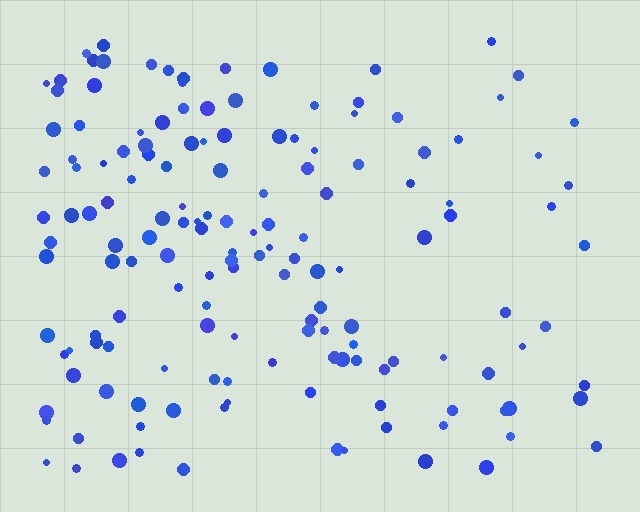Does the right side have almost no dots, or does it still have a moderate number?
Still a moderate number, just noticeably fewer than the left.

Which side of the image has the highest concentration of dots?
The left.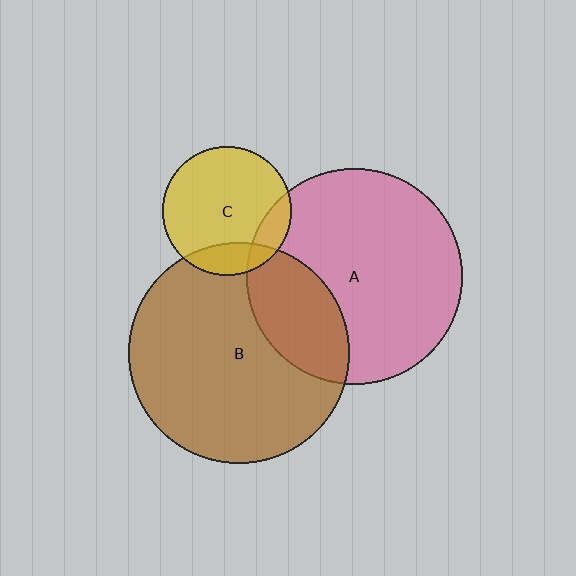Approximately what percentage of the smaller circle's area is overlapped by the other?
Approximately 25%.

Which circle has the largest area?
Circle B (brown).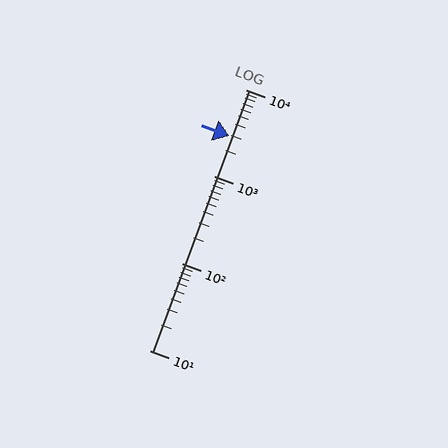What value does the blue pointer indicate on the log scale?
The pointer indicates approximately 2900.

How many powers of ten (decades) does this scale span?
The scale spans 3 decades, from 10 to 10000.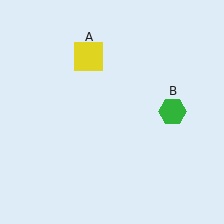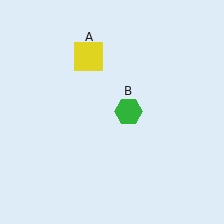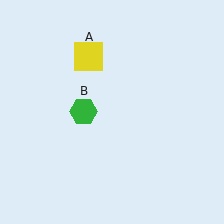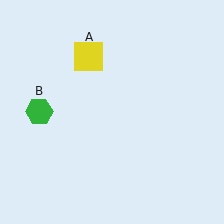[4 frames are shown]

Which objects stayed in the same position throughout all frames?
Yellow square (object A) remained stationary.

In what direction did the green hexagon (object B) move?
The green hexagon (object B) moved left.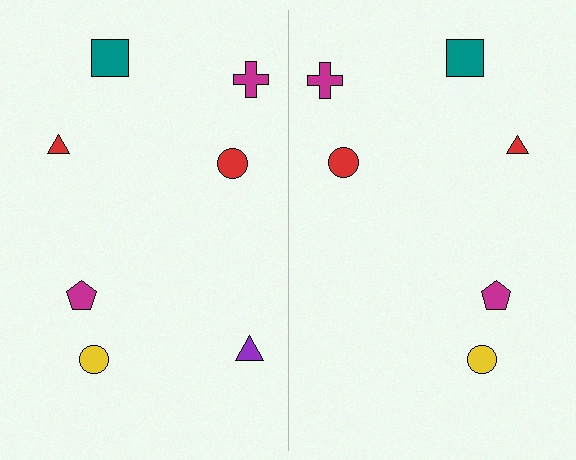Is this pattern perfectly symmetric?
No, the pattern is not perfectly symmetric. A purple triangle is missing from the right side.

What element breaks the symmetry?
A purple triangle is missing from the right side.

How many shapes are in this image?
There are 13 shapes in this image.